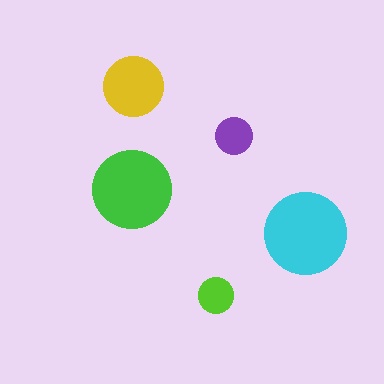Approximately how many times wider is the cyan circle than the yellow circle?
About 1.5 times wider.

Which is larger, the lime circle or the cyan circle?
The cyan one.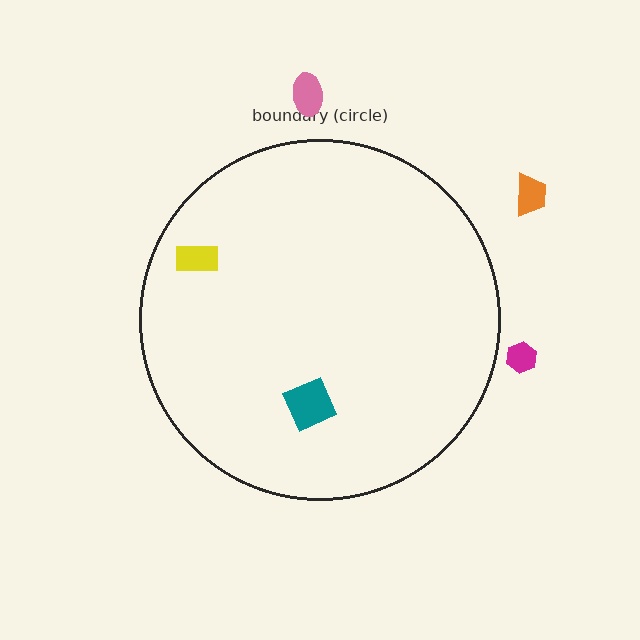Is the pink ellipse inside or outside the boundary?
Outside.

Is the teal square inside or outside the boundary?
Inside.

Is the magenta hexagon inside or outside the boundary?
Outside.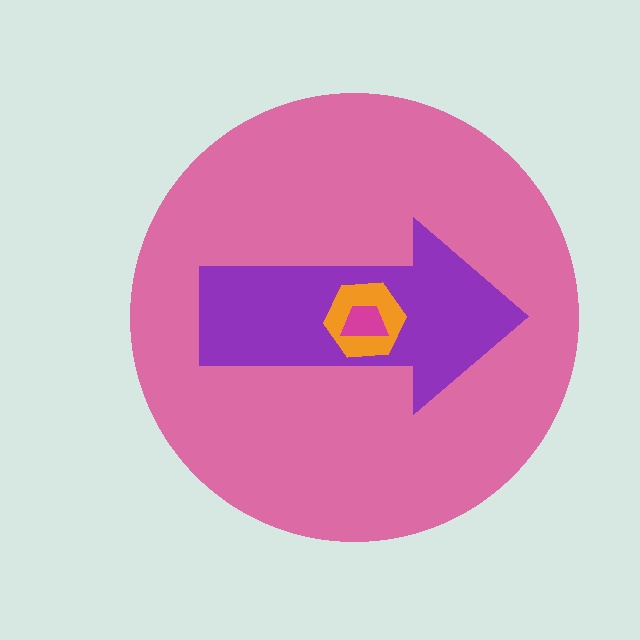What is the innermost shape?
The magenta trapezoid.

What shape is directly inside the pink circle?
The purple arrow.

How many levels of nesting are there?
4.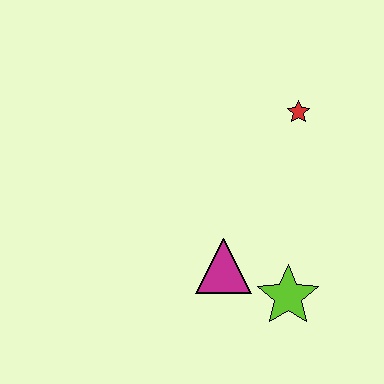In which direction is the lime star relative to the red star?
The lime star is below the red star.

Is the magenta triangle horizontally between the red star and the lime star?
No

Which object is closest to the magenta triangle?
The lime star is closest to the magenta triangle.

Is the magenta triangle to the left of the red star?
Yes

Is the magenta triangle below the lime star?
No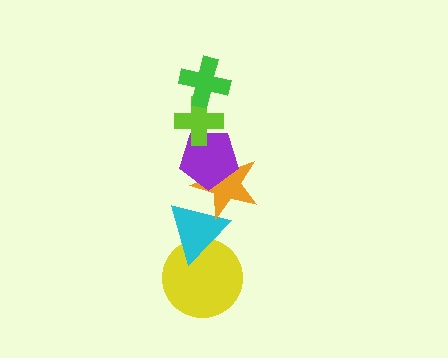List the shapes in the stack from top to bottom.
From top to bottom: the green cross, the lime cross, the purple pentagon, the orange star, the cyan triangle, the yellow circle.